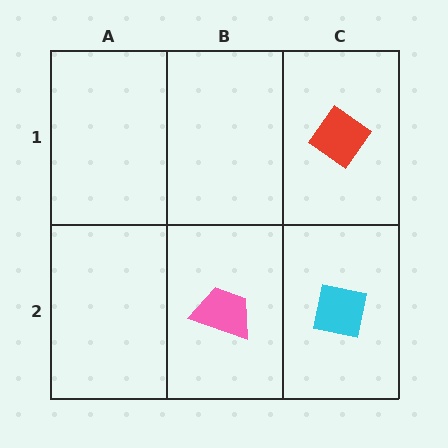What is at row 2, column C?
A cyan square.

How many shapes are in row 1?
1 shape.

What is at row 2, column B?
A pink trapezoid.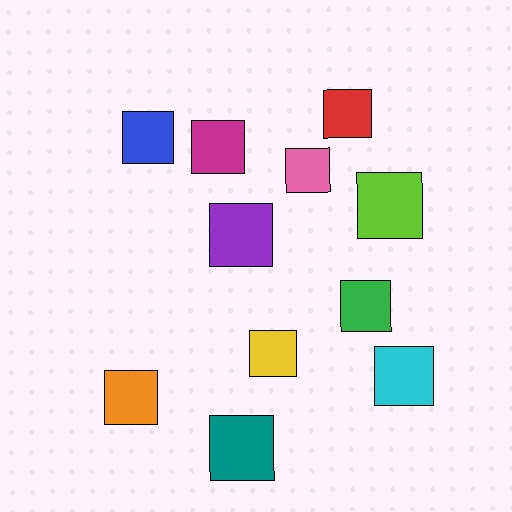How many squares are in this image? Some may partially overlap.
There are 11 squares.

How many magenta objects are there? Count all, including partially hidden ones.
There is 1 magenta object.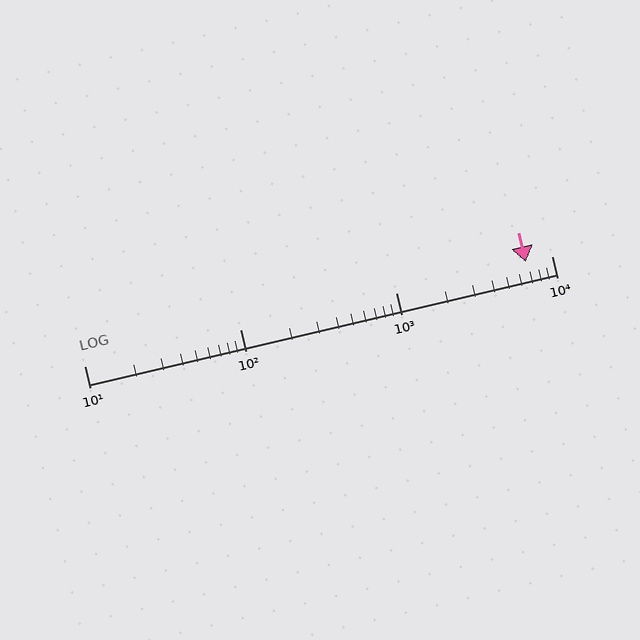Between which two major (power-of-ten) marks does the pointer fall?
The pointer is between 1000 and 10000.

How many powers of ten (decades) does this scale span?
The scale spans 3 decades, from 10 to 10000.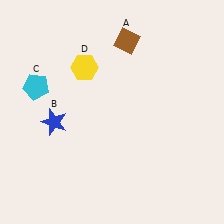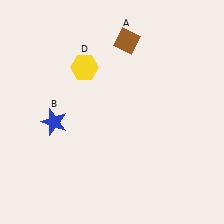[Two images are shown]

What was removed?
The cyan pentagon (C) was removed in Image 2.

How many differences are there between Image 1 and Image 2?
There is 1 difference between the two images.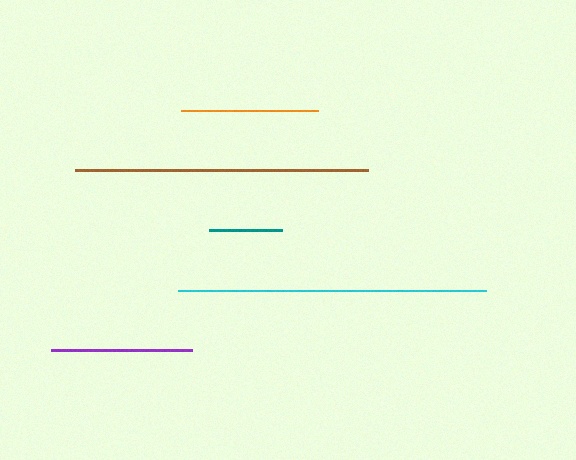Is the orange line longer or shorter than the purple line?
The purple line is longer than the orange line.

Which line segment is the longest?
The cyan line is the longest at approximately 309 pixels.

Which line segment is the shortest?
The teal line is the shortest at approximately 74 pixels.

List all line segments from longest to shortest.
From longest to shortest: cyan, brown, purple, orange, teal.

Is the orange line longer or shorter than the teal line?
The orange line is longer than the teal line.